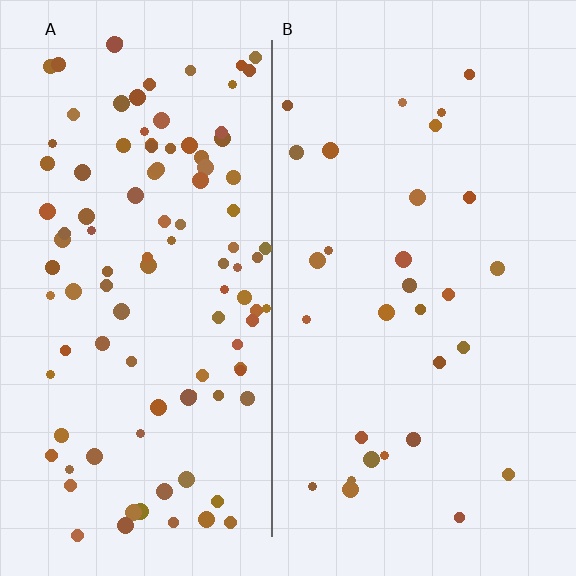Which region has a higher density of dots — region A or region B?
A (the left).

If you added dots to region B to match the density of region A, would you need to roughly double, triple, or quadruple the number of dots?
Approximately quadruple.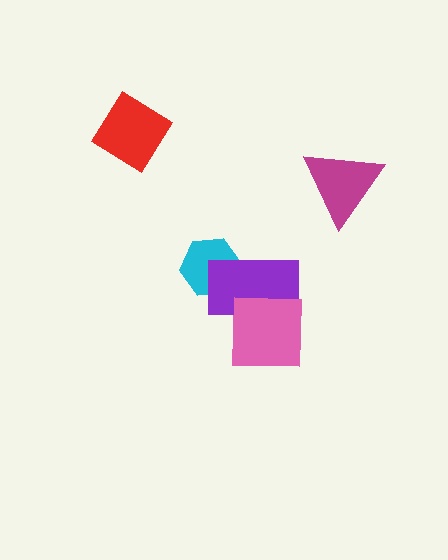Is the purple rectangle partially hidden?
Yes, it is partially covered by another shape.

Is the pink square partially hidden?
No, no other shape covers it.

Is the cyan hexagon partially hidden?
Yes, it is partially covered by another shape.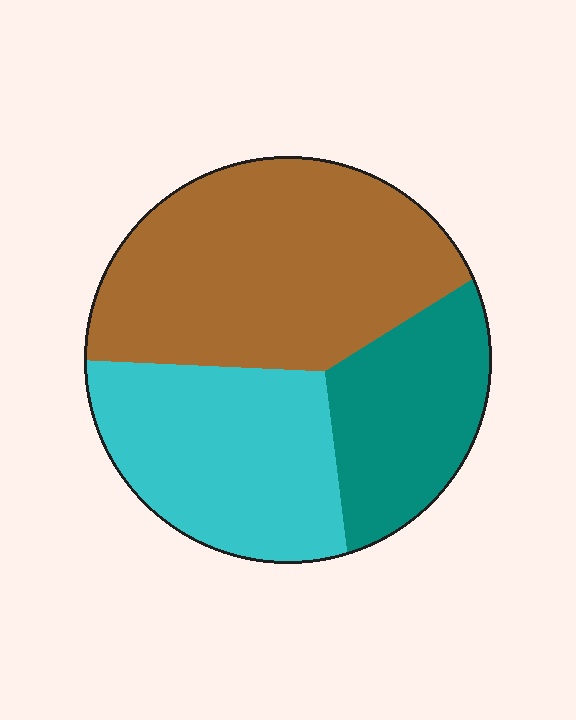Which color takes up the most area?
Brown, at roughly 45%.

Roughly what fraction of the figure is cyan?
Cyan covers roughly 30% of the figure.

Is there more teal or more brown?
Brown.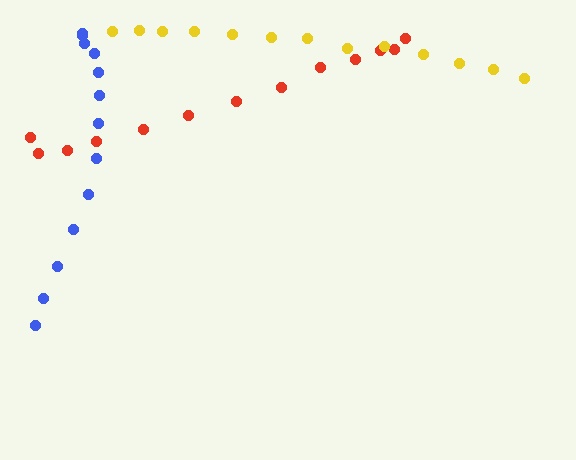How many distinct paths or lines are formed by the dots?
There are 3 distinct paths.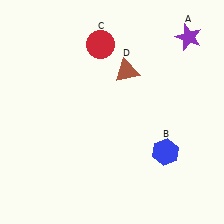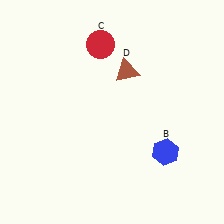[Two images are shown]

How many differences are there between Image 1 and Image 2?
There is 1 difference between the two images.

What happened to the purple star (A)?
The purple star (A) was removed in Image 2. It was in the top-right area of Image 1.